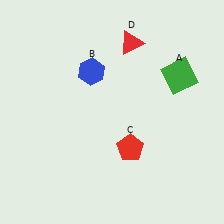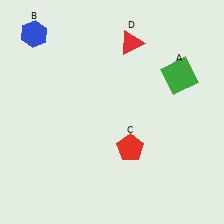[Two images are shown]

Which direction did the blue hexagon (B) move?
The blue hexagon (B) moved left.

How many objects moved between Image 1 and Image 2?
1 object moved between the two images.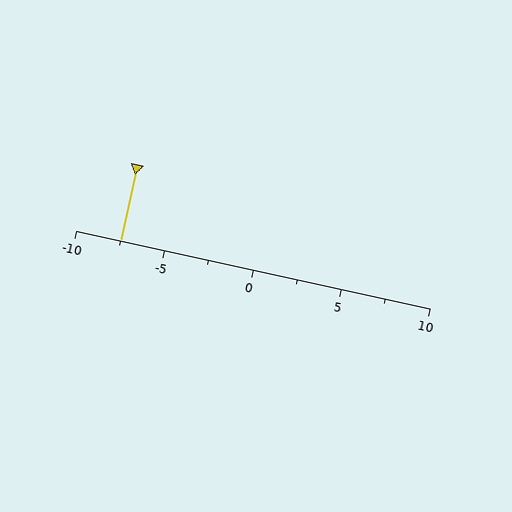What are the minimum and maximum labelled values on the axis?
The axis runs from -10 to 10.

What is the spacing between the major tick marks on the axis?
The major ticks are spaced 5 apart.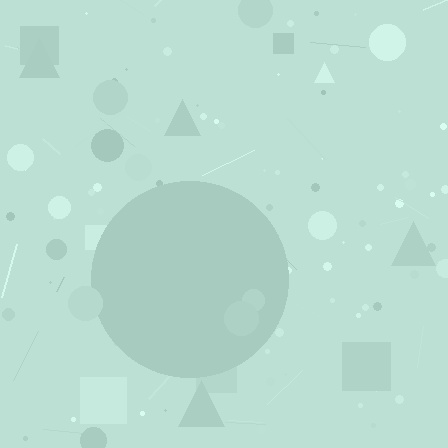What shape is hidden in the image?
A circle is hidden in the image.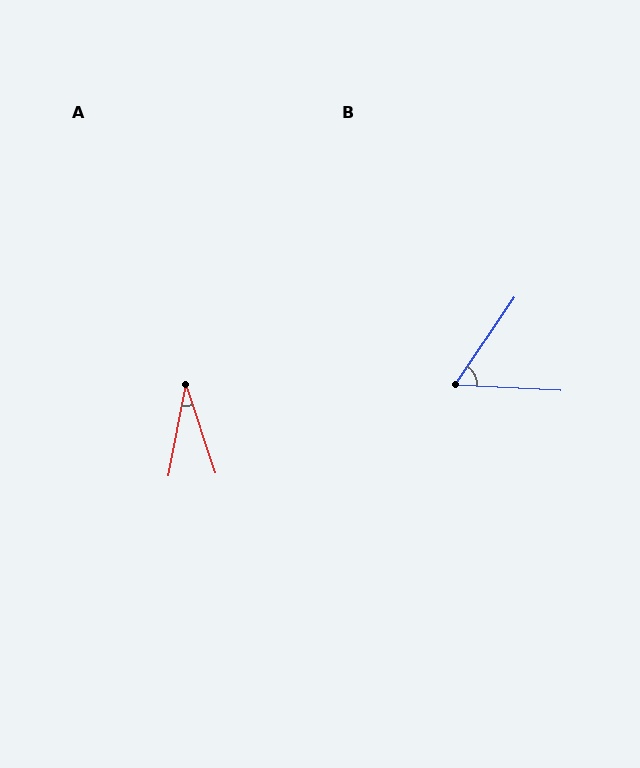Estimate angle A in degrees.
Approximately 29 degrees.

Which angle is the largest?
B, at approximately 59 degrees.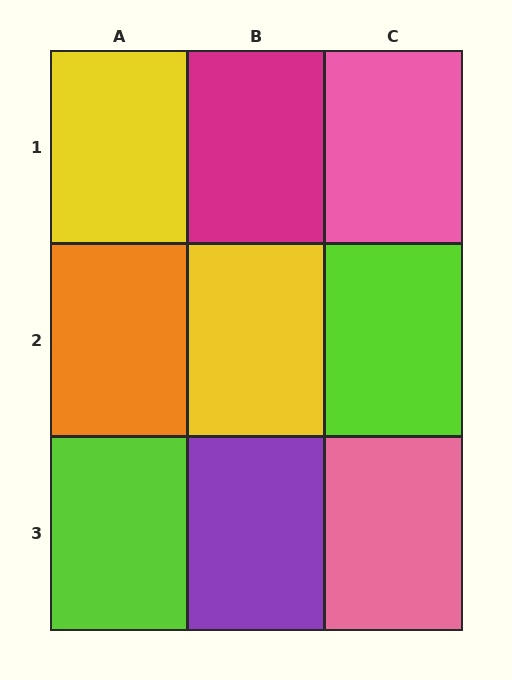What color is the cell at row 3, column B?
Purple.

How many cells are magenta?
1 cell is magenta.